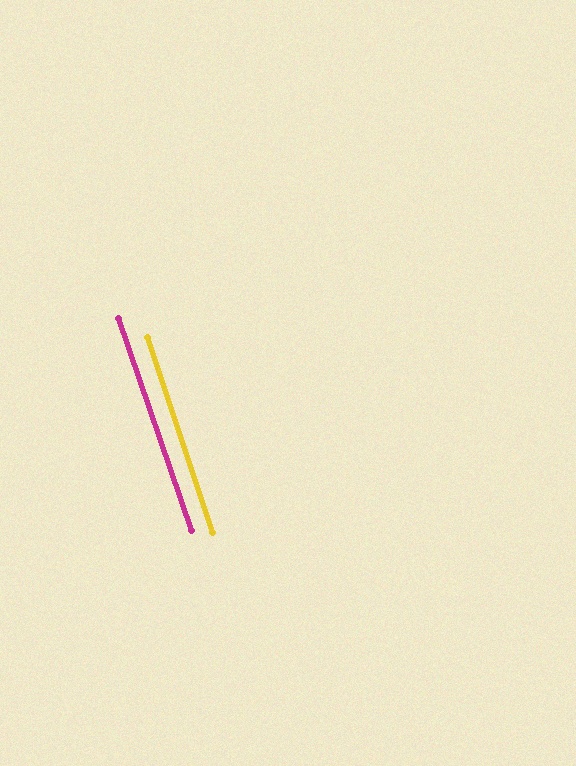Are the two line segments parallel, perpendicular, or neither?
Parallel — their directions differ by only 0.6°.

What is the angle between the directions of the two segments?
Approximately 1 degree.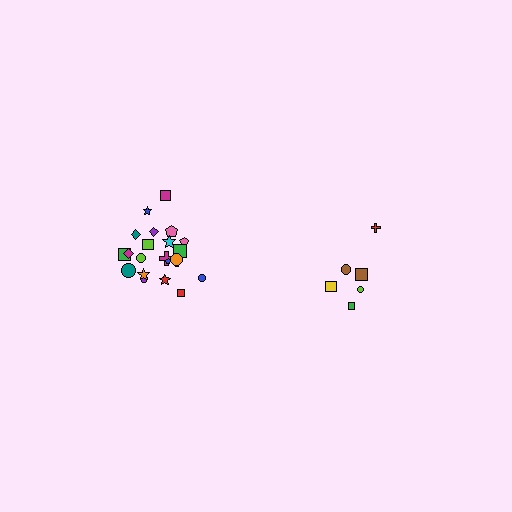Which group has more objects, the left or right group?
The left group.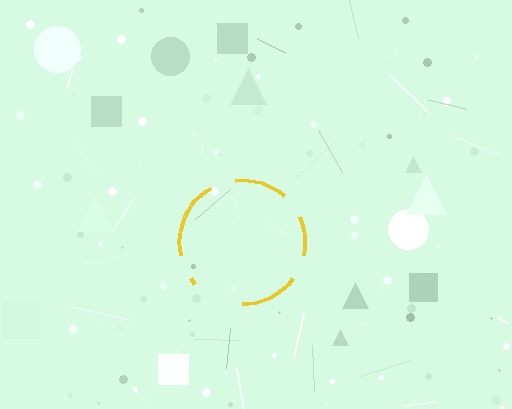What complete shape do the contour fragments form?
The contour fragments form a circle.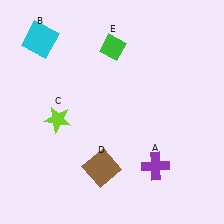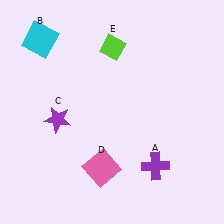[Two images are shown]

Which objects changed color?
C changed from lime to purple. D changed from brown to pink. E changed from green to lime.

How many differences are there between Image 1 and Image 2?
There are 3 differences between the two images.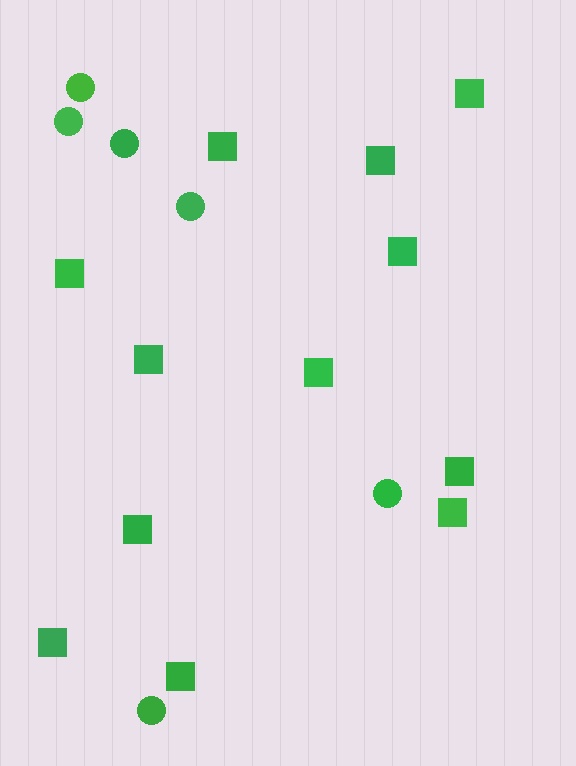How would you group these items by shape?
There are 2 groups: one group of circles (6) and one group of squares (12).